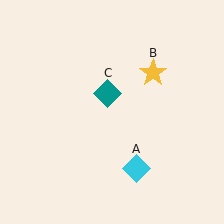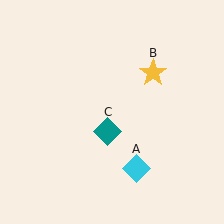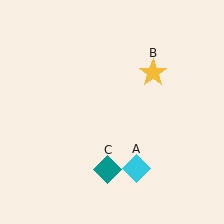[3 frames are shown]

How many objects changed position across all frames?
1 object changed position: teal diamond (object C).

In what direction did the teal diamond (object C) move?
The teal diamond (object C) moved down.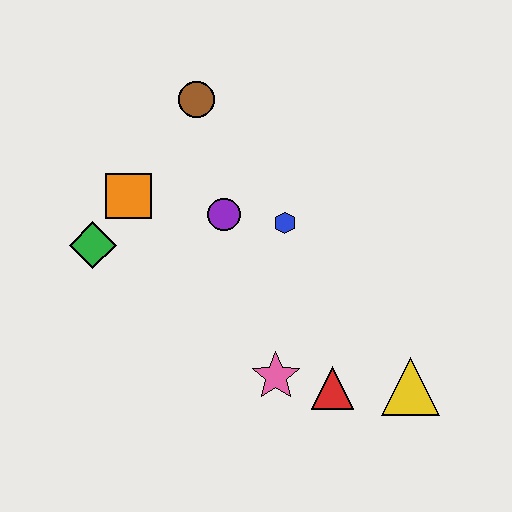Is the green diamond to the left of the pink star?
Yes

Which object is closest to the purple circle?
The blue hexagon is closest to the purple circle.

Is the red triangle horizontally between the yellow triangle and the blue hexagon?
Yes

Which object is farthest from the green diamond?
The yellow triangle is farthest from the green diamond.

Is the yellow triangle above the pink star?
No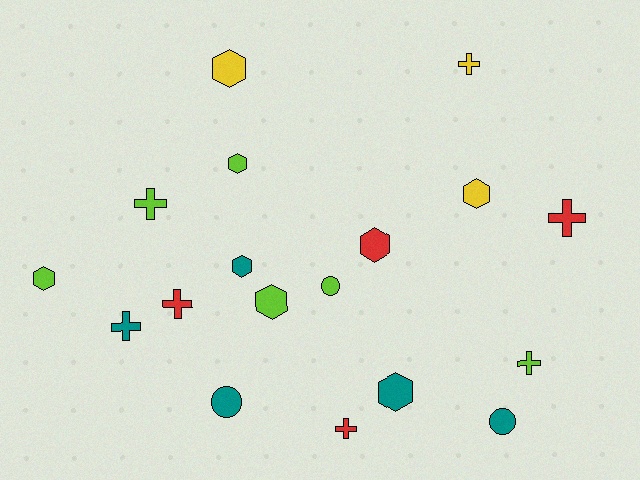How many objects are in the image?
There are 18 objects.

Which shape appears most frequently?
Hexagon, with 8 objects.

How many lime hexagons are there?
There are 3 lime hexagons.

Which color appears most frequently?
Lime, with 6 objects.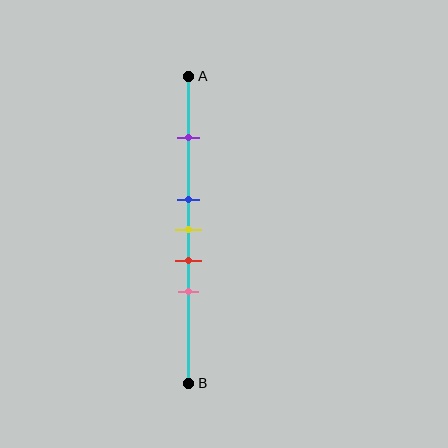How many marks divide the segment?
There are 5 marks dividing the segment.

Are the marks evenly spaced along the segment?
No, the marks are not evenly spaced.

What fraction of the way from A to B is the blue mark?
The blue mark is approximately 40% (0.4) of the way from A to B.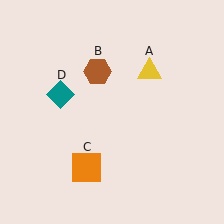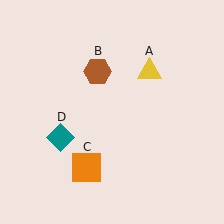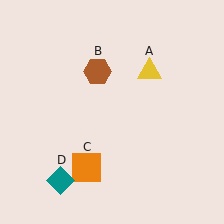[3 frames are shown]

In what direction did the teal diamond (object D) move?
The teal diamond (object D) moved down.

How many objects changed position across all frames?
1 object changed position: teal diamond (object D).